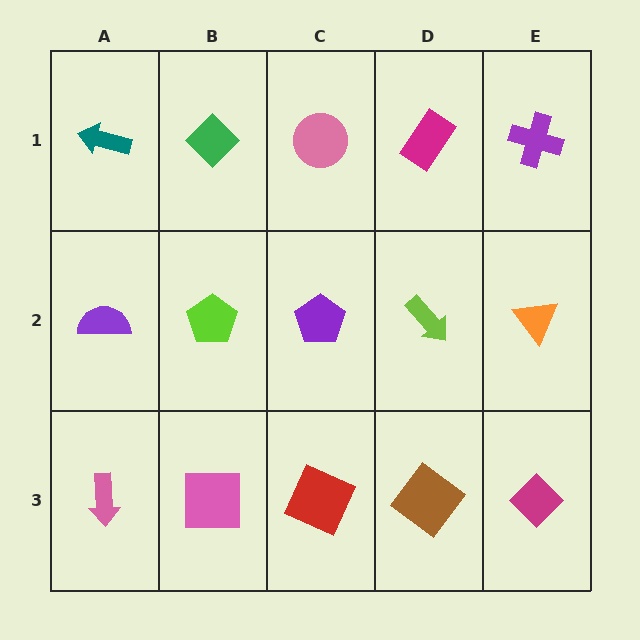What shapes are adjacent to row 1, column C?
A purple pentagon (row 2, column C), a green diamond (row 1, column B), a magenta rectangle (row 1, column D).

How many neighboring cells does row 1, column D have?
3.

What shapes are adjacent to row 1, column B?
A lime pentagon (row 2, column B), a teal arrow (row 1, column A), a pink circle (row 1, column C).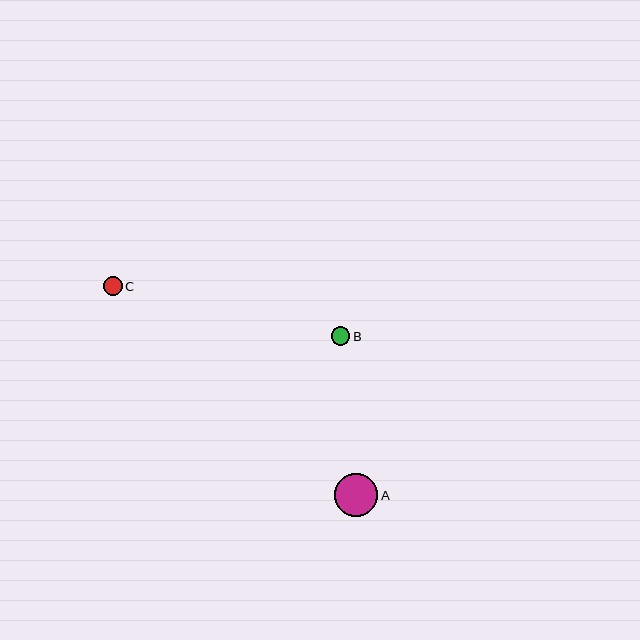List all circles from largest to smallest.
From largest to smallest: A, C, B.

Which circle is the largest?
Circle A is the largest with a size of approximately 43 pixels.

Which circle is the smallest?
Circle B is the smallest with a size of approximately 18 pixels.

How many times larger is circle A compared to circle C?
Circle A is approximately 2.2 times the size of circle C.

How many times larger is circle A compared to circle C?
Circle A is approximately 2.2 times the size of circle C.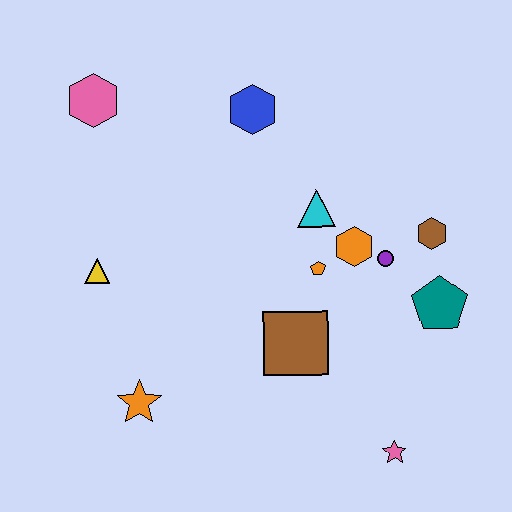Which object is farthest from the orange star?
The brown hexagon is farthest from the orange star.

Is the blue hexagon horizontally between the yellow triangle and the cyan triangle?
Yes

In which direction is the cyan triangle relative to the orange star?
The cyan triangle is above the orange star.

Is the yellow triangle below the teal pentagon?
No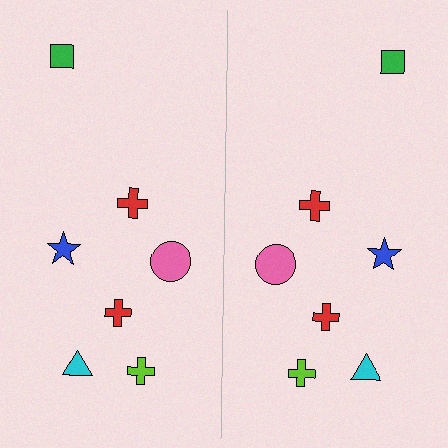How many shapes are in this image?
There are 14 shapes in this image.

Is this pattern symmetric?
Yes, this pattern has bilateral (reflection) symmetry.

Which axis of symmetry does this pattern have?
The pattern has a vertical axis of symmetry running through the center of the image.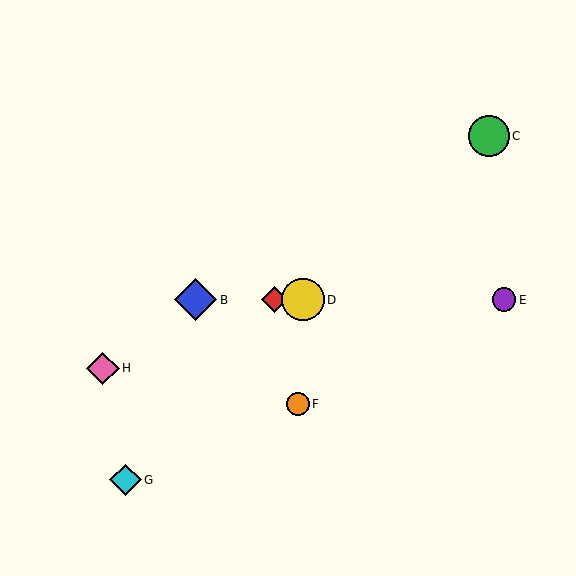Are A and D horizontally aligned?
Yes, both are at y≈300.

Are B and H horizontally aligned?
No, B is at y≈300 and H is at y≈368.